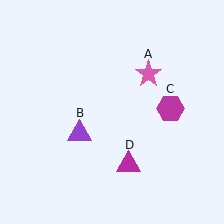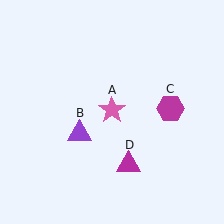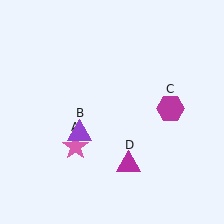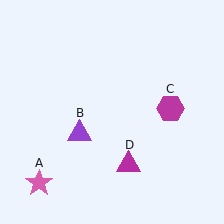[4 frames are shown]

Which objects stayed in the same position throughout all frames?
Purple triangle (object B) and magenta hexagon (object C) and magenta triangle (object D) remained stationary.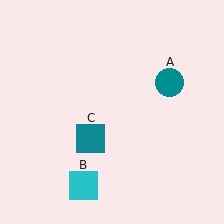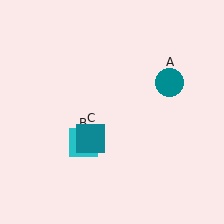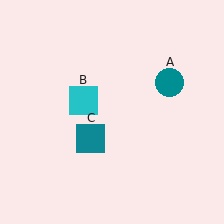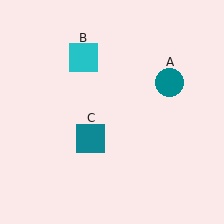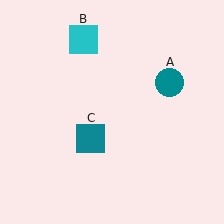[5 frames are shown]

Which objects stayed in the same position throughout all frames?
Teal circle (object A) and teal square (object C) remained stationary.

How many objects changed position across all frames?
1 object changed position: cyan square (object B).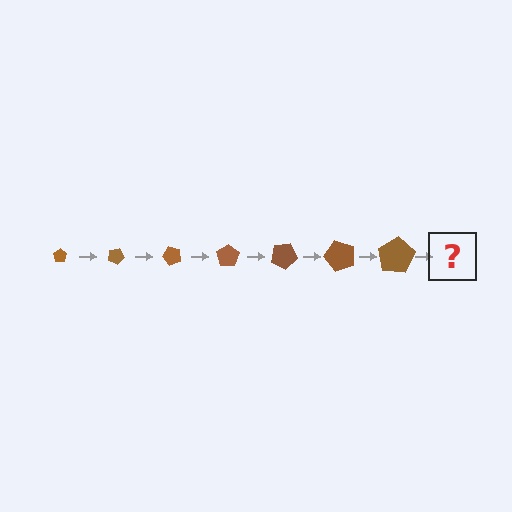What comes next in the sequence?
The next element should be a pentagon, larger than the previous one and rotated 175 degrees from the start.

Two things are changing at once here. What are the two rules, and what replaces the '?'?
The two rules are that the pentagon grows larger each step and it rotates 25 degrees each step. The '?' should be a pentagon, larger than the previous one and rotated 175 degrees from the start.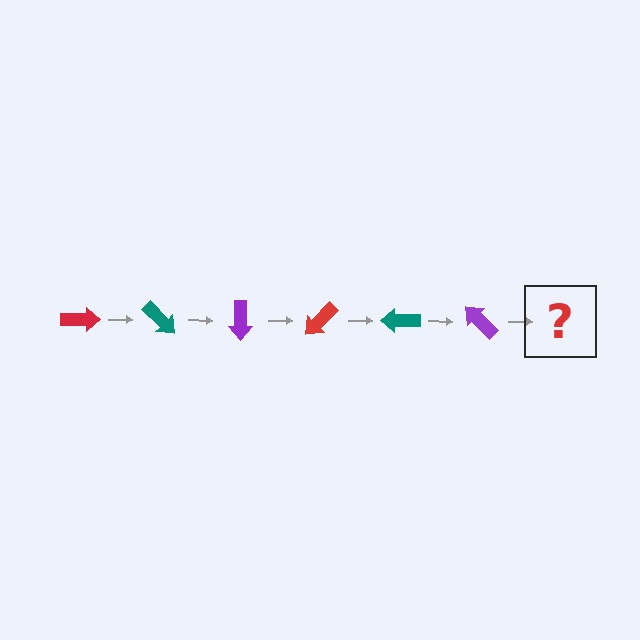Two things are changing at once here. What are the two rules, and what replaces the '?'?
The two rules are that it rotates 45 degrees each step and the color cycles through red, teal, and purple. The '?' should be a red arrow, rotated 270 degrees from the start.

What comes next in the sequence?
The next element should be a red arrow, rotated 270 degrees from the start.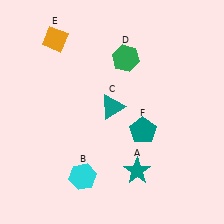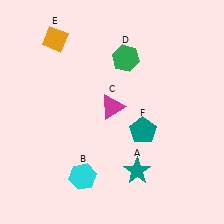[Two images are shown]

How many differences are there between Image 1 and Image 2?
There is 1 difference between the two images.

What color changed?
The triangle (C) changed from teal in Image 1 to magenta in Image 2.